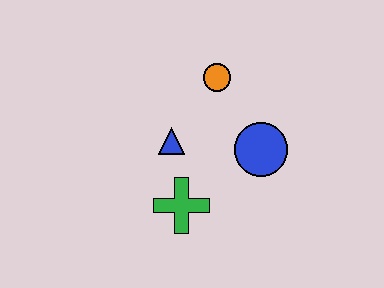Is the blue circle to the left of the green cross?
No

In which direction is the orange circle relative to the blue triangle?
The orange circle is above the blue triangle.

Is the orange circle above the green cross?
Yes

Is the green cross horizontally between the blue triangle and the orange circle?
Yes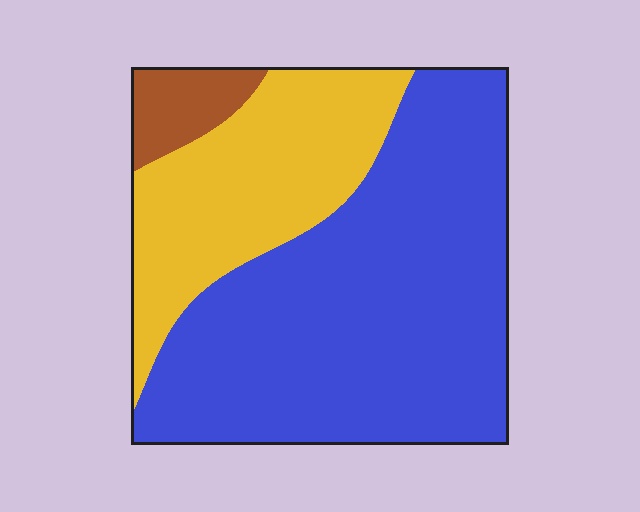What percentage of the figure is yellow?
Yellow covers around 30% of the figure.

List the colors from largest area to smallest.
From largest to smallest: blue, yellow, brown.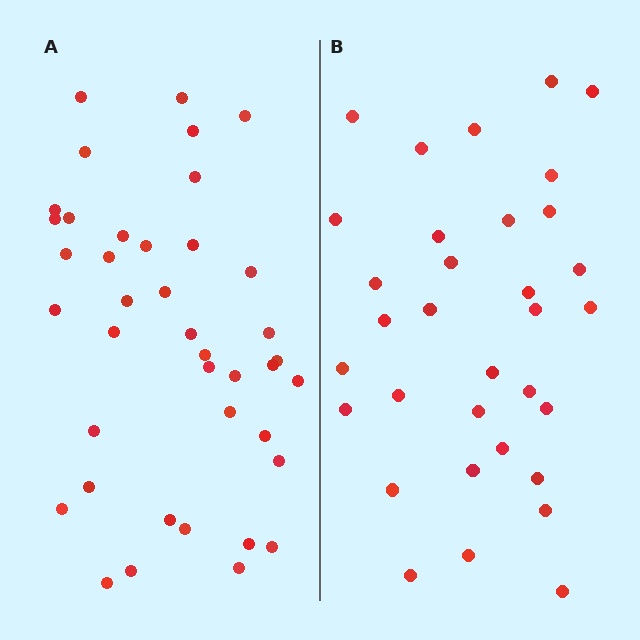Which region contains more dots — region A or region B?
Region A (the left region) has more dots.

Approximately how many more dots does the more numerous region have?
Region A has roughly 8 or so more dots than region B.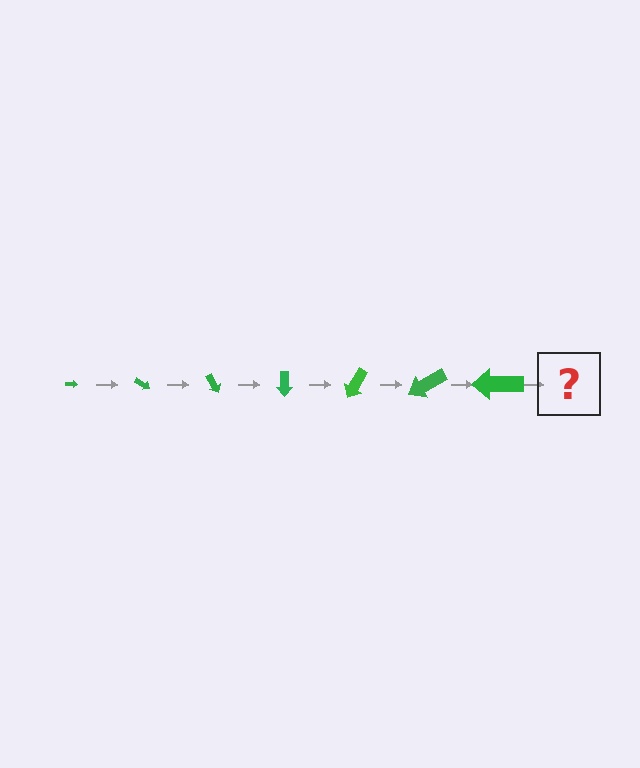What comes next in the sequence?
The next element should be an arrow, larger than the previous one and rotated 210 degrees from the start.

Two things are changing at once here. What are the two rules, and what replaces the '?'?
The two rules are that the arrow grows larger each step and it rotates 30 degrees each step. The '?' should be an arrow, larger than the previous one and rotated 210 degrees from the start.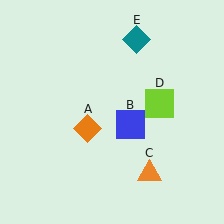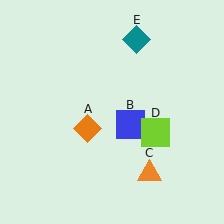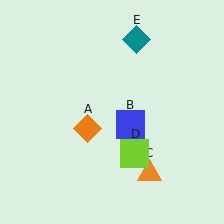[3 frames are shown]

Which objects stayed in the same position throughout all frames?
Orange diamond (object A) and blue square (object B) and orange triangle (object C) and teal diamond (object E) remained stationary.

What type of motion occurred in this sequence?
The lime square (object D) rotated clockwise around the center of the scene.